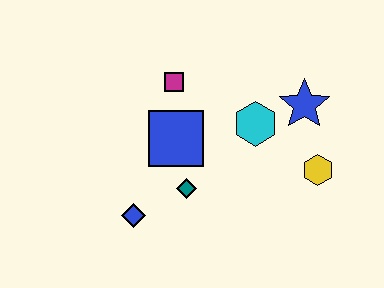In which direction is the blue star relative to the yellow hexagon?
The blue star is above the yellow hexagon.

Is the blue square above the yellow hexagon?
Yes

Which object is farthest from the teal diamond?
The blue star is farthest from the teal diamond.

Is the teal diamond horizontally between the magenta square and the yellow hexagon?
Yes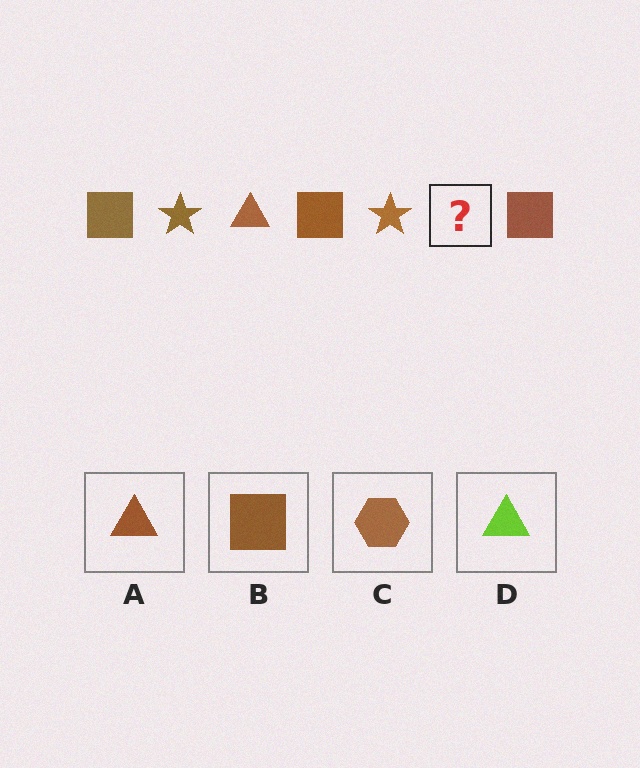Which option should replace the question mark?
Option A.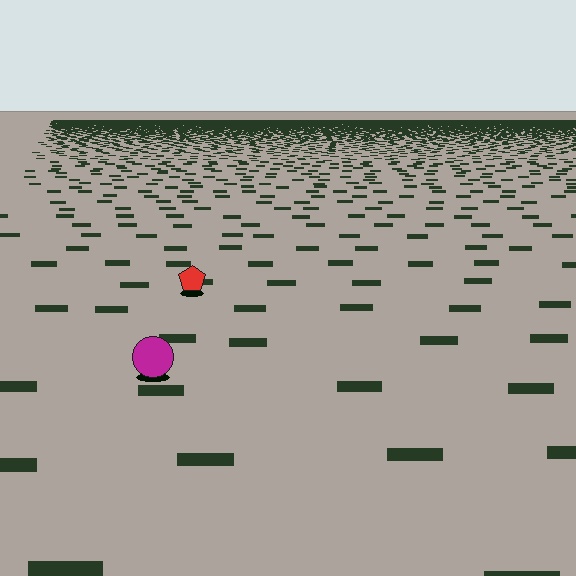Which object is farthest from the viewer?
The red pentagon is farthest from the viewer. It appears smaller and the ground texture around it is denser.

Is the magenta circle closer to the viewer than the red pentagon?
Yes. The magenta circle is closer — you can tell from the texture gradient: the ground texture is coarser near it.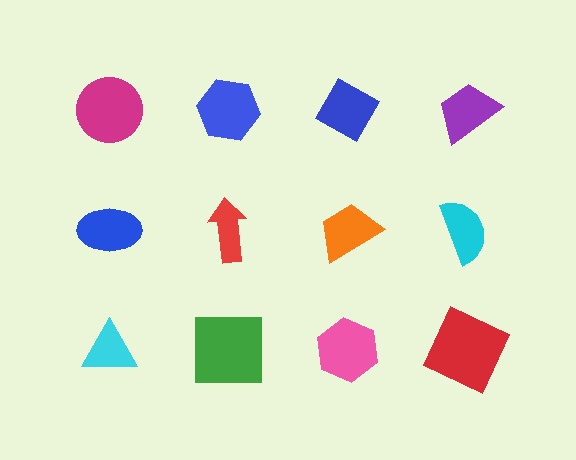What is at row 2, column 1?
A blue ellipse.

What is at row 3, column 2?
A green square.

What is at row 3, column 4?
A red square.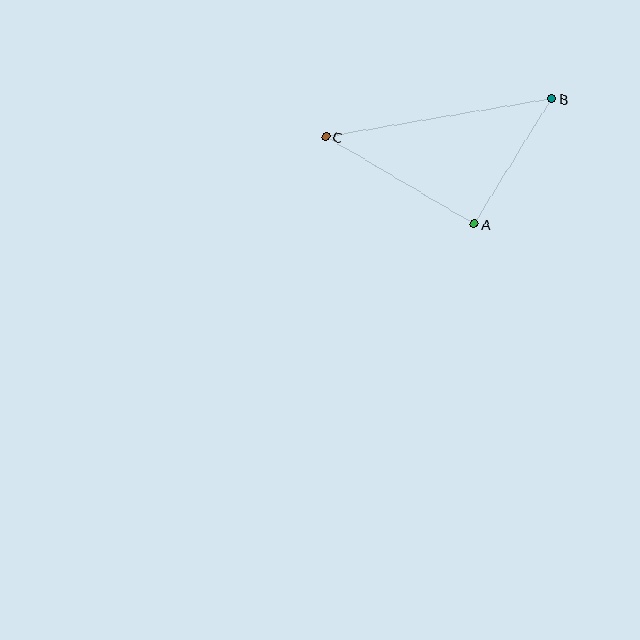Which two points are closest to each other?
Points A and B are closest to each other.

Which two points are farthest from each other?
Points B and C are farthest from each other.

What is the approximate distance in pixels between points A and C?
The distance between A and C is approximately 172 pixels.